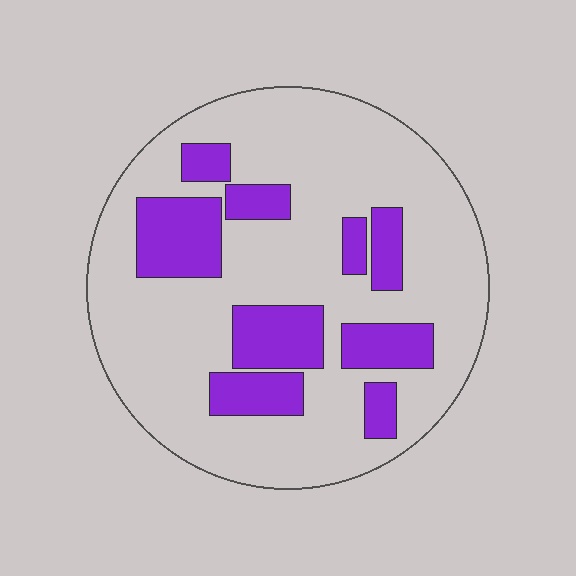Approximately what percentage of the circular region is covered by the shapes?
Approximately 25%.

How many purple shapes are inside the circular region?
9.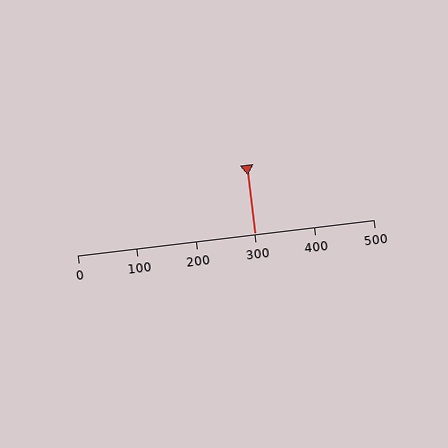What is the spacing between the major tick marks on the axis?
The major ticks are spaced 100 apart.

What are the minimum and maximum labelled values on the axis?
The axis runs from 0 to 500.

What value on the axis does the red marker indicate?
The marker indicates approximately 300.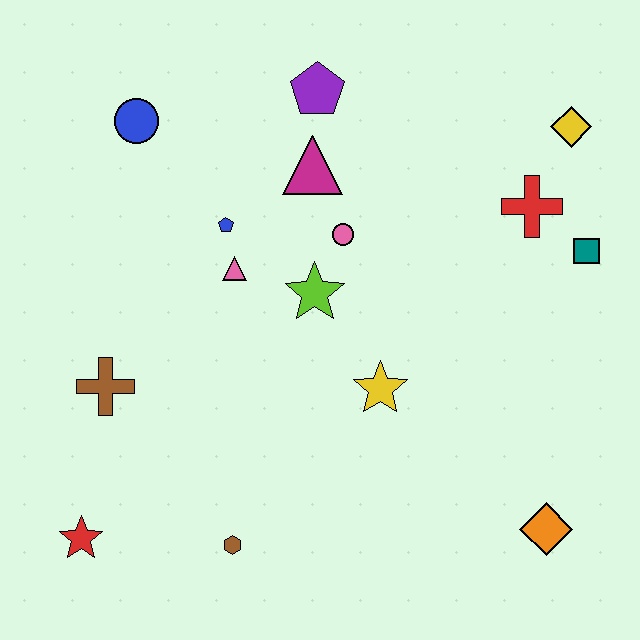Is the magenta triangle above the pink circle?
Yes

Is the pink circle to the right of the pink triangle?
Yes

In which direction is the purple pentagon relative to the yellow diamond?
The purple pentagon is to the left of the yellow diamond.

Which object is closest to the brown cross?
The red star is closest to the brown cross.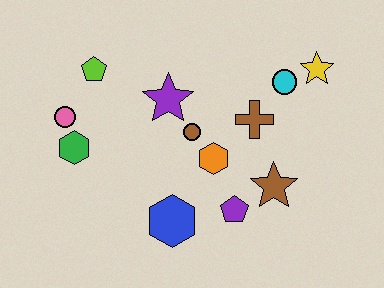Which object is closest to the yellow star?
The cyan circle is closest to the yellow star.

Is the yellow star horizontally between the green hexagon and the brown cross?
No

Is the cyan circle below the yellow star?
Yes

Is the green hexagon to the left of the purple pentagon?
Yes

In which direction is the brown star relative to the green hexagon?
The brown star is to the right of the green hexagon.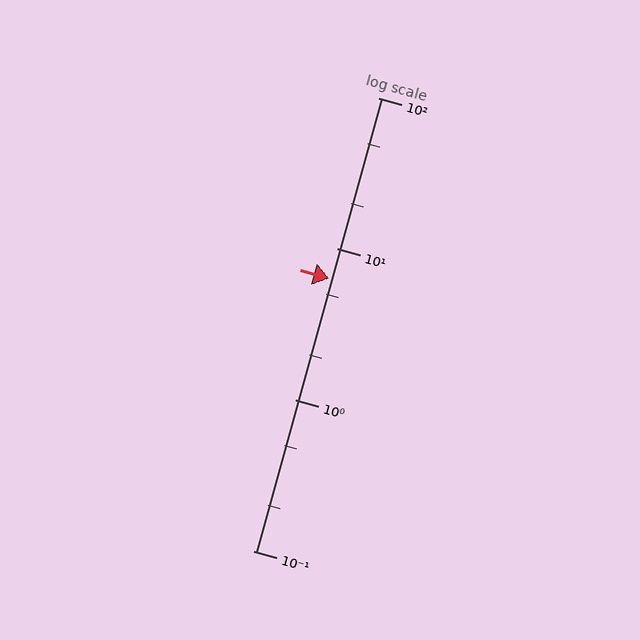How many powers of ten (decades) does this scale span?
The scale spans 3 decades, from 0.1 to 100.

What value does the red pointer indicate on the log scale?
The pointer indicates approximately 6.4.